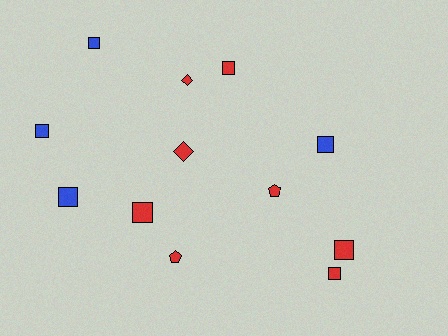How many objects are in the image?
There are 12 objects.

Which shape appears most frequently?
Square, with 8 objects.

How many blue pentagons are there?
There are no blue pentagons.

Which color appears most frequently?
Red, with 8 objects.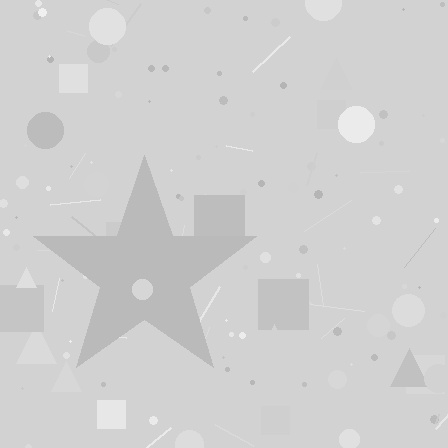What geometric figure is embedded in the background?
A star is embedded in the background.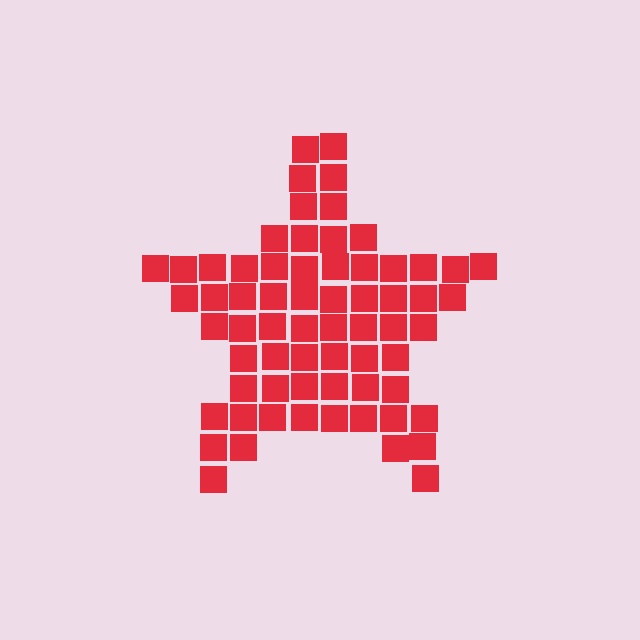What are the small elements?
The small elements are squares.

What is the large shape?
The large shape is a star.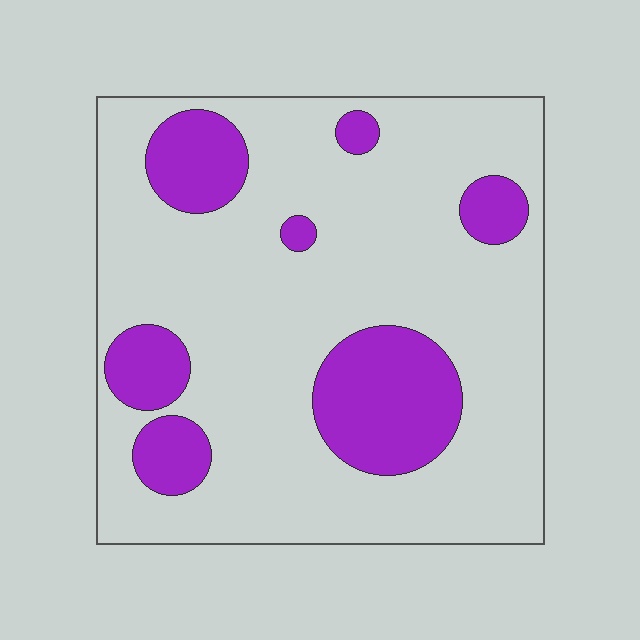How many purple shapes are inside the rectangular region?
7.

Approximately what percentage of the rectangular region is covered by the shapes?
Approximately 20%.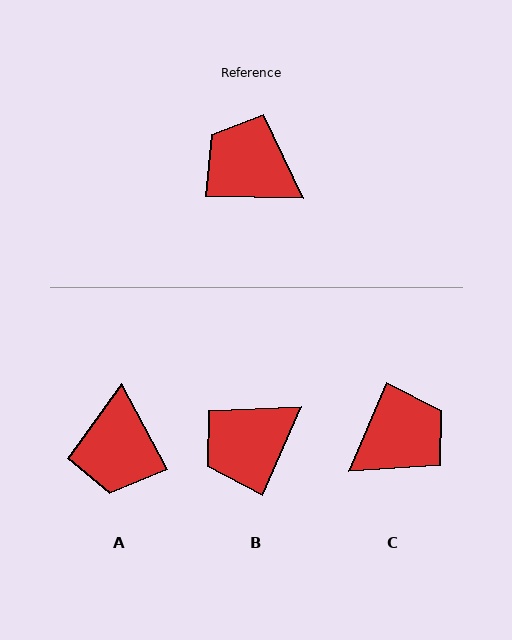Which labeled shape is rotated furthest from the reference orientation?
A, about 119 degrees away.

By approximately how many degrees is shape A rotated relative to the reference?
Approximately 119 degrees counter-clockwise.